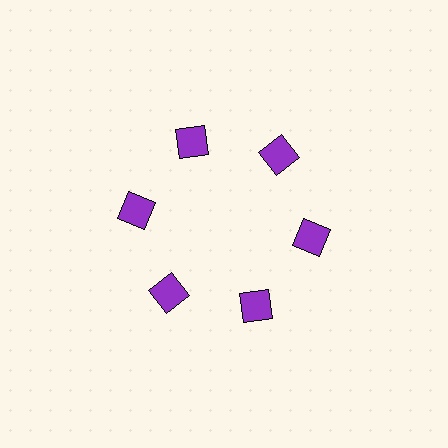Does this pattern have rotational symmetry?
Yes, this pattern has 6-fold rotational symmetry. It looks the same after rotating 60 degrees around the center.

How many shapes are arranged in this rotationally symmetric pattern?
There are 6 shapes, arranged in 6 groups of 1.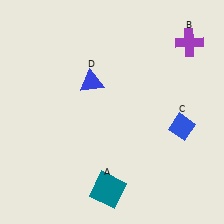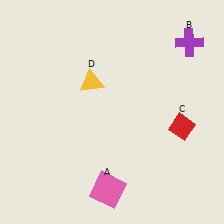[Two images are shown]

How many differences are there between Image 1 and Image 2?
There are 3 differences between the two images.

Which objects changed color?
A changed from teal to pink. C changed from blue to red. D changed from blue to yellow.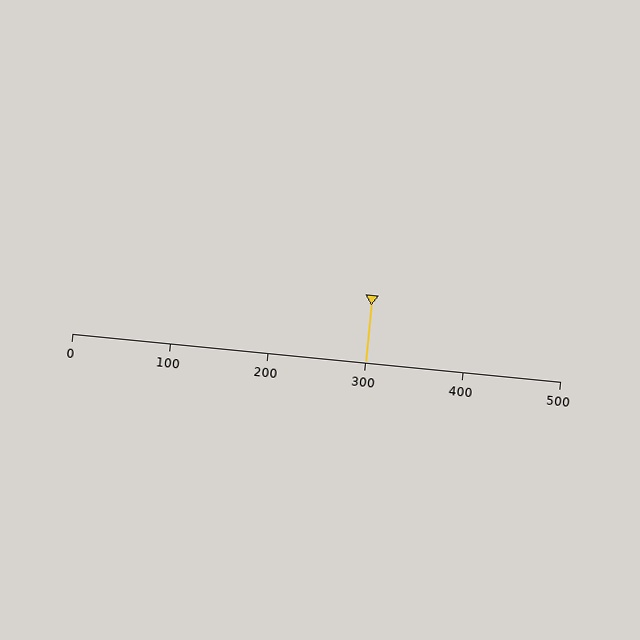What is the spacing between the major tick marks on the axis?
The major ticks are spaced 100 apart.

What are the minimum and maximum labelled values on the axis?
The axis runs from 0 to 500.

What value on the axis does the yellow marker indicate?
The marker indicates approximately 300.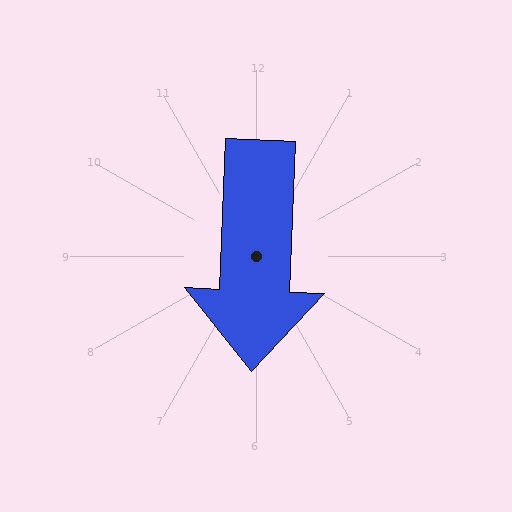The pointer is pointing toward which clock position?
Roughly 6 o'clock.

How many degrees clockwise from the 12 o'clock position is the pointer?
Approximately 182 degrees.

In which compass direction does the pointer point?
South.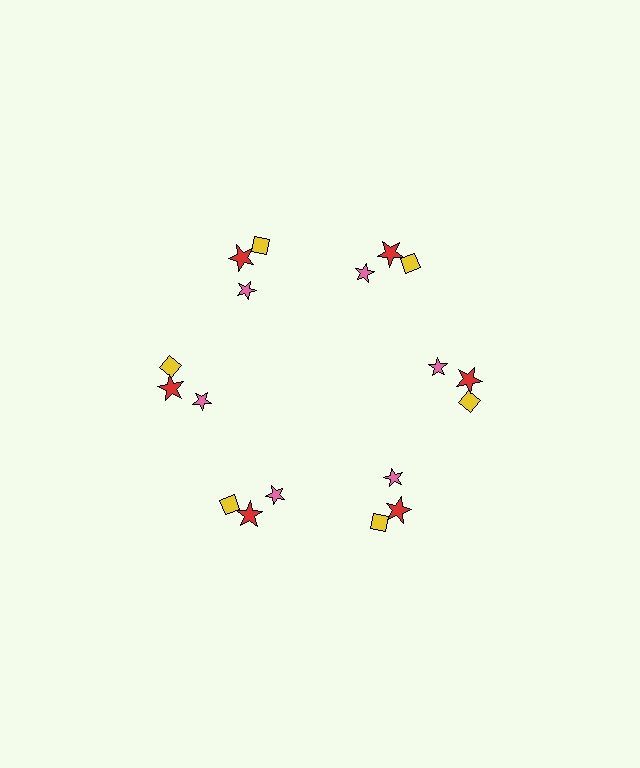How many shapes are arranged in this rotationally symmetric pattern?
There are 18 shapes, arranged in 6 groups of 3.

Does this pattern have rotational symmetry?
Yes, this pattern has 6-fold rotational symmetry. It looks the same after rotating 60 degrees around the center.